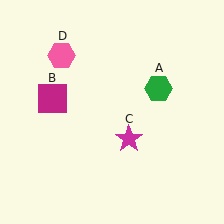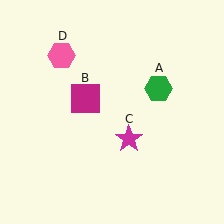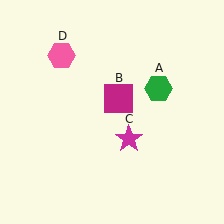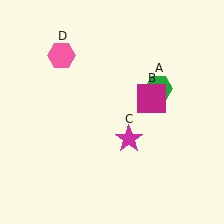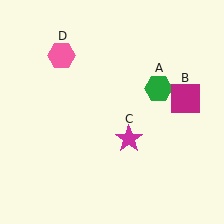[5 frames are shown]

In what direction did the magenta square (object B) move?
The magenta square (object B) moved right.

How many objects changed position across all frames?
1 object changed position: magenta square (object B).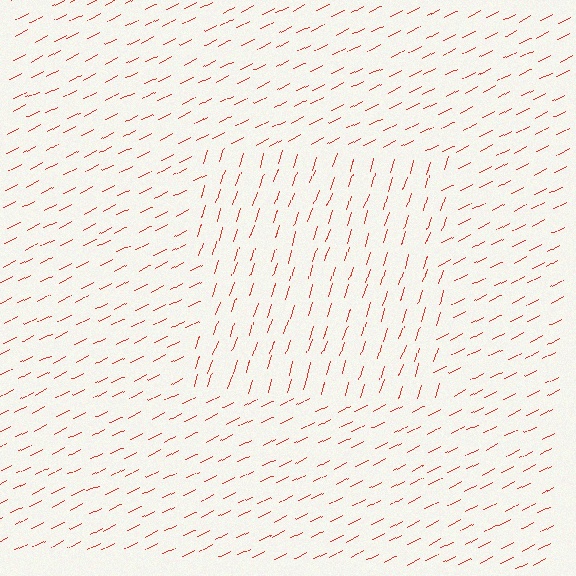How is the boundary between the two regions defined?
The boundary is defined purely by a change in line orientation (approximately 45 degrees difference). All lines are the same color and thickness.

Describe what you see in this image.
The image is filled with small red line segments. A rectangle region in the image has lines oriented differently from the surrounding lines, creating a visible texture boundary.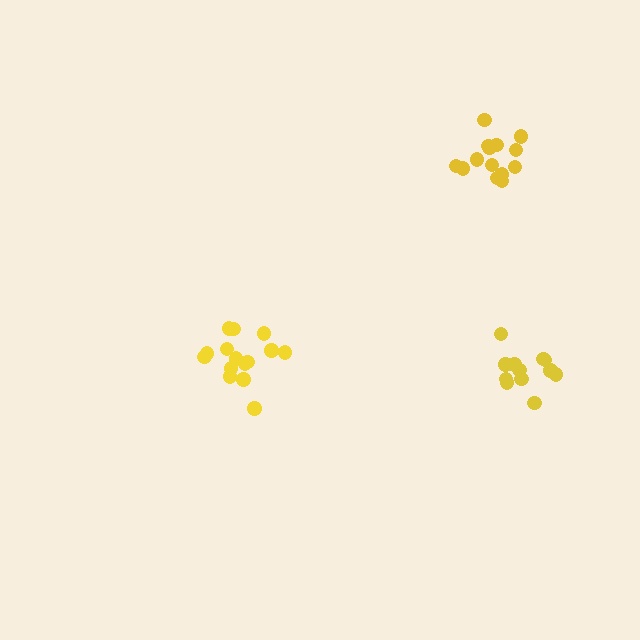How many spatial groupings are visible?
There are 3 spatial groupings.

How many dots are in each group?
Group 1: 12 dots, Group 2: 15 dots, Group 3: 14 dots (41 total).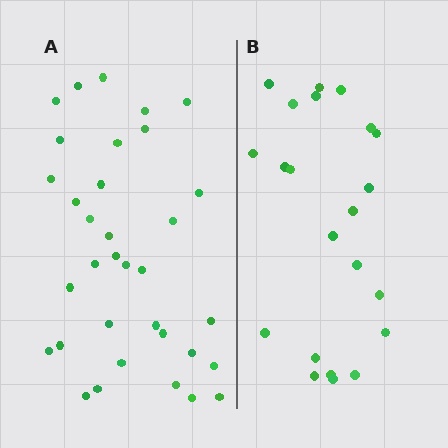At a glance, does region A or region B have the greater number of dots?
Region A (the left region) has more dots.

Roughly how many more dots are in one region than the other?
Region A has roughly 12 or so more dots than region B.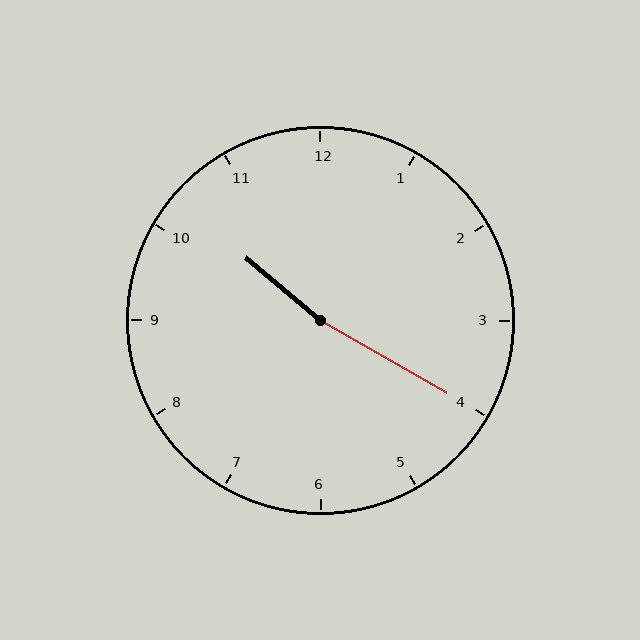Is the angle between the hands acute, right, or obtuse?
It is obtuse.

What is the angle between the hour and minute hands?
Approximately 170 degrees.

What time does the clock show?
10:20.